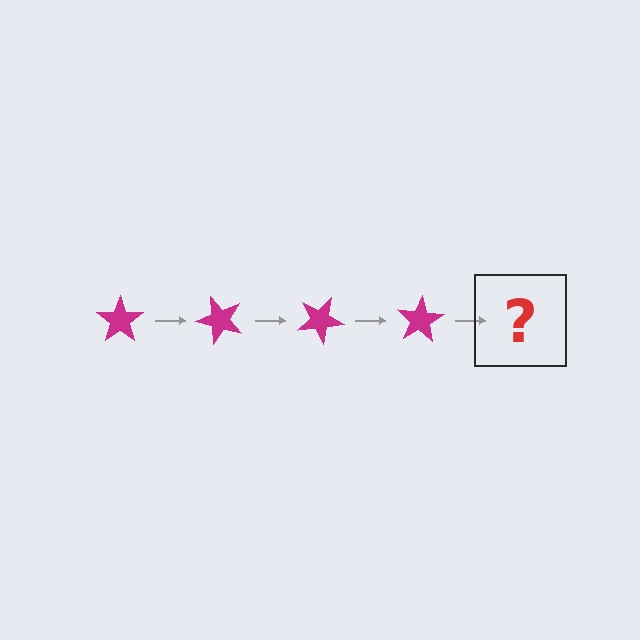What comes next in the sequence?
The next element should be a magenta star rotated 200 degrees.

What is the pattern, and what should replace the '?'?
The pattern is that the star rotates 50 degrees each step. The '?' should be a magenta star rotated 200 degrees.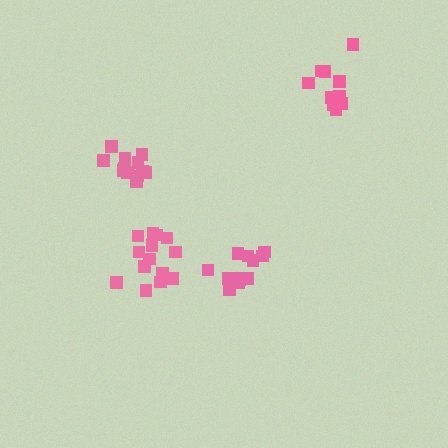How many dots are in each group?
Group 1: 12 dots, Group 2: 13 dots, Group 3: 10 dots, Group 4: 14 dots (49 total).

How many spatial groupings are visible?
There are 4 spatial groupings.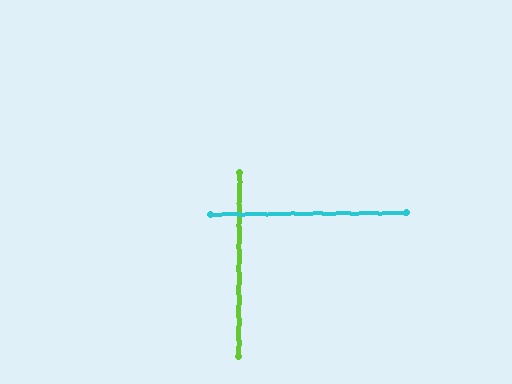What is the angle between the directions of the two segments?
Approximately 89 degrees.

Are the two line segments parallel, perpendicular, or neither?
Perpendicular — they meet at approximately 89°.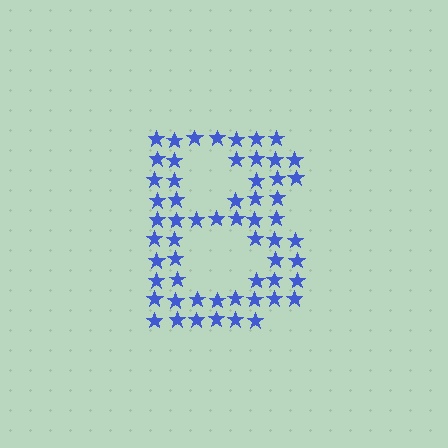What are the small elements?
The small elements are stars.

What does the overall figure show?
The overall figure shows the letter B.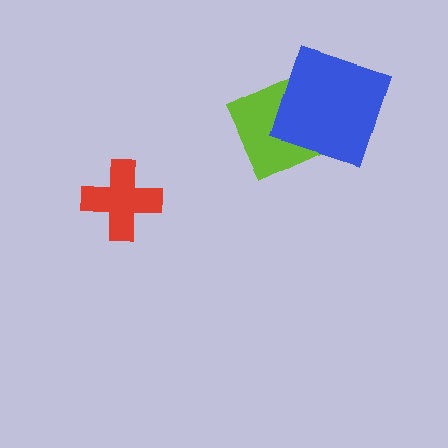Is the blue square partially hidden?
No, no other shape covers it.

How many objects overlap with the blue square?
1 object overlaps with the blue square.